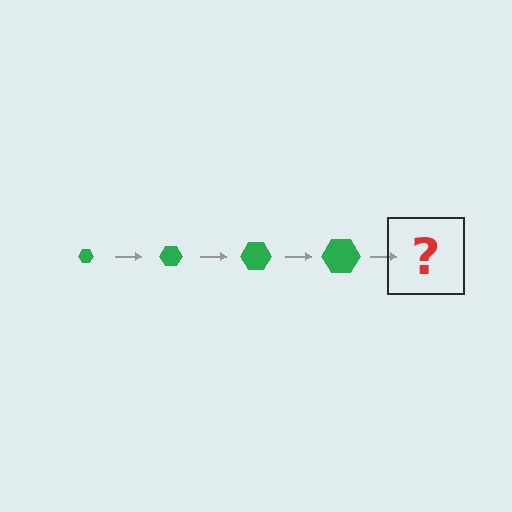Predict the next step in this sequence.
The next step is a green hexagon, larger than the previous one.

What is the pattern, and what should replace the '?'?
The pattern is that the hexagon gets progressively larger each step. The '?' should be a green hexagon, larger than the previous one.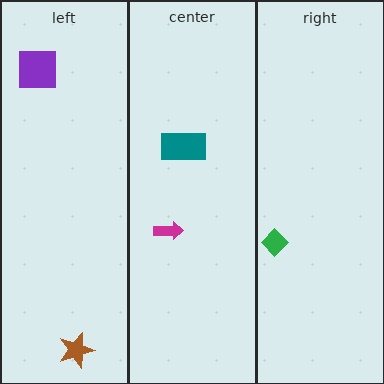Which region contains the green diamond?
The right region.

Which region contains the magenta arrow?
The center region.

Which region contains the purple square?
The left region.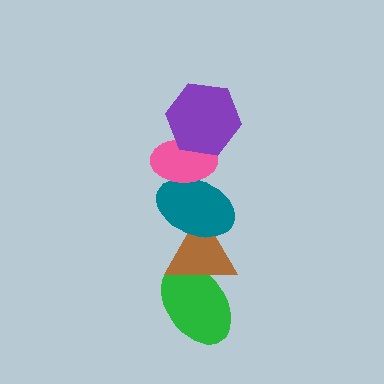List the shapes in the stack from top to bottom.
From top to bottom: the purple hexagon, the pink ellipse, the teal ellipse, the brown triangle, the green ellipse.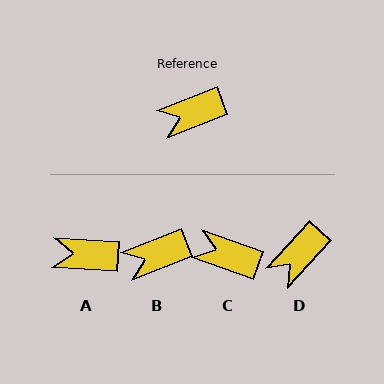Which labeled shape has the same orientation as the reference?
B.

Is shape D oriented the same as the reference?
No, it is off by about 26 degrees.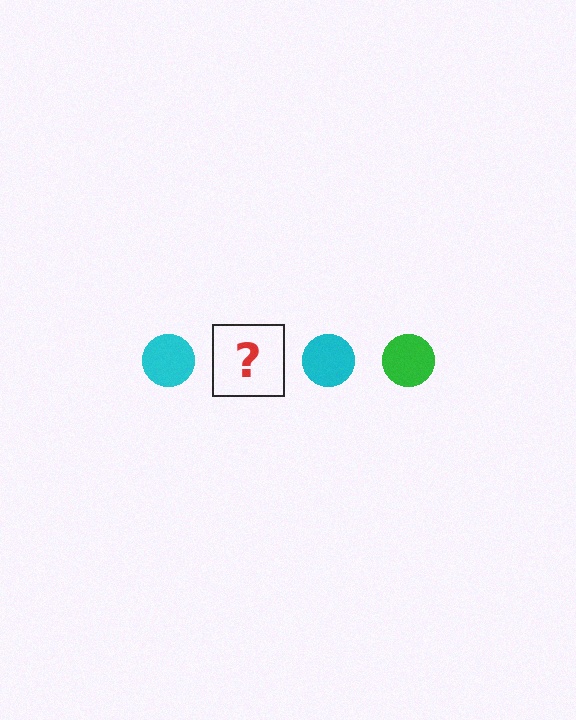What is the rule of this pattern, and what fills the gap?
The rule is that the pattern cycles through cyan, green circles. The gap should be filled with a green circle.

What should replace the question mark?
The question mark should be replaced with a green circle.